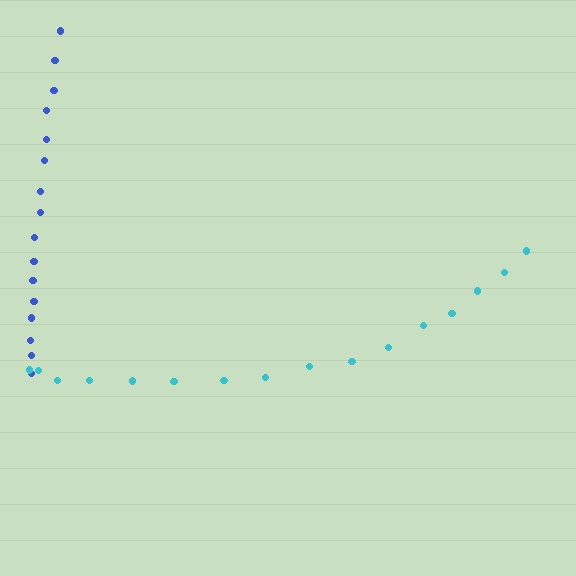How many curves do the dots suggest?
There are 2 distinct paths.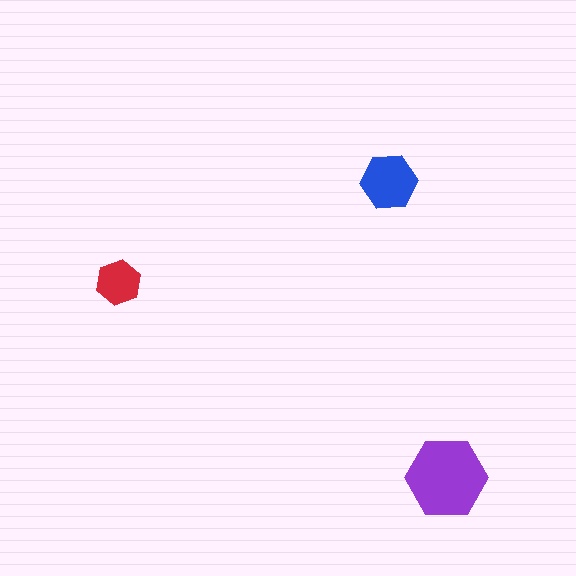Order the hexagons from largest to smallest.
the purple one, the blue one, the red one.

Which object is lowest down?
The purple hexagon is bottommost.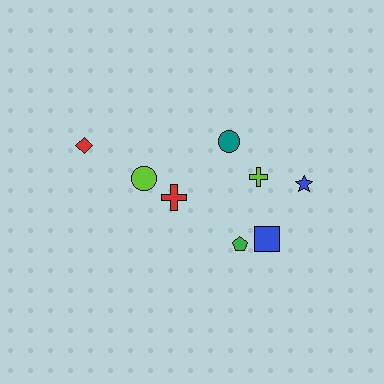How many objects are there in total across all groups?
There are 8 objects.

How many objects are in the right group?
There are 5 objects.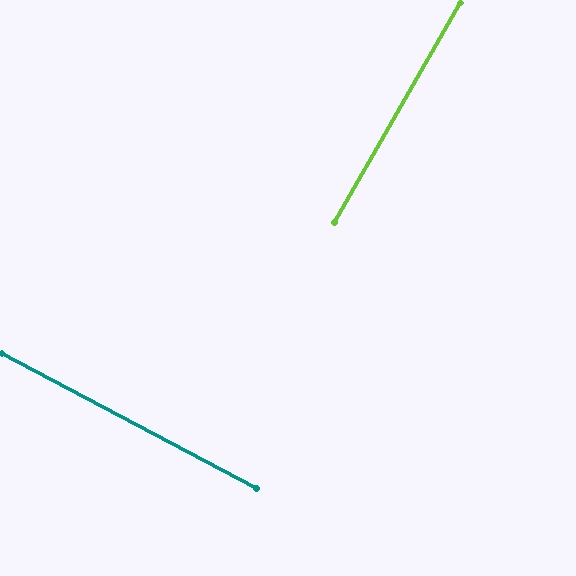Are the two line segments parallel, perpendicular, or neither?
Perpendicular — they meet at approximately 88°.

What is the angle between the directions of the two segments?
Approximately 88 degrees.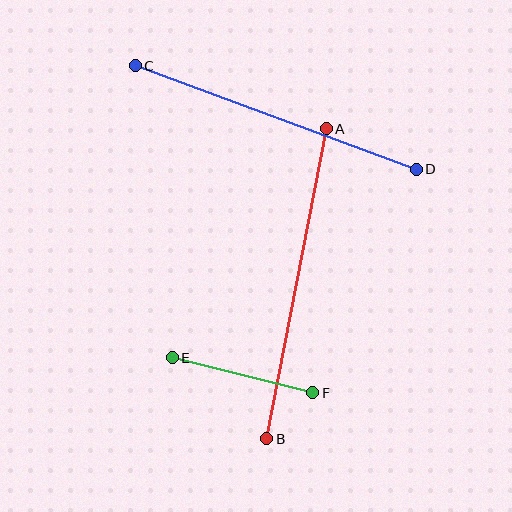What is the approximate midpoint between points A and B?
The midpoint is at approximately (296, 284) pixels.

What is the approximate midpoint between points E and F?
The midpoint is at approximately (242, 375) pixels.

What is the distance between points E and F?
The distance is approximately 145 pixels.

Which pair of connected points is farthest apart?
Points A and B are farthest apart.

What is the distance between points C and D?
The distance is approximately 299 pixels.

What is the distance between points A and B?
The distance is approximately 316 pixels.